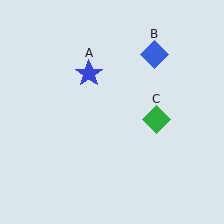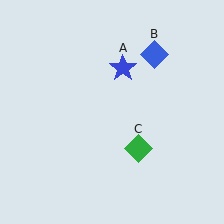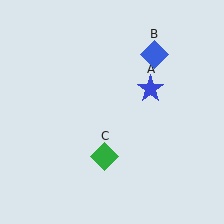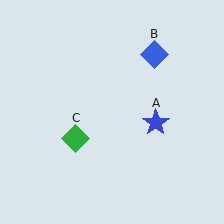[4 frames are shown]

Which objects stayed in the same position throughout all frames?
Blue diamond (object B) remained stationary.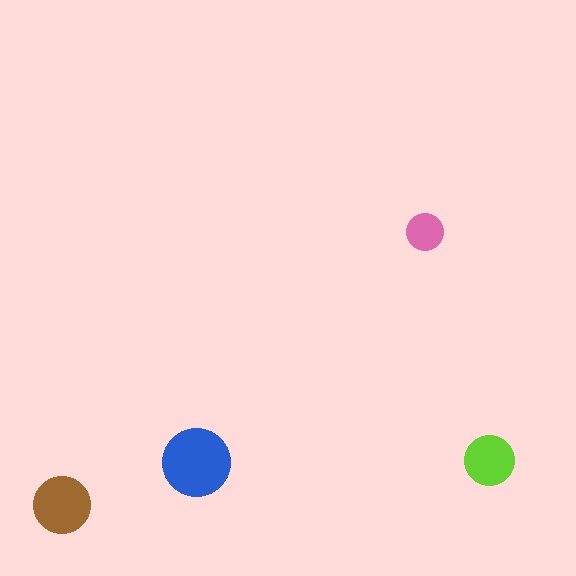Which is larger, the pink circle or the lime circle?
The lime one.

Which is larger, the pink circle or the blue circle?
The blue one.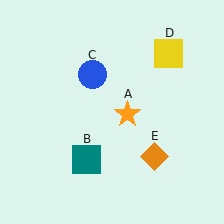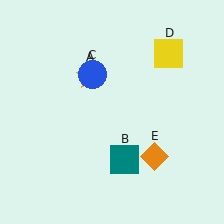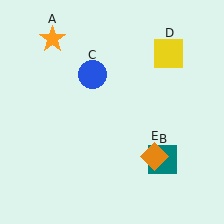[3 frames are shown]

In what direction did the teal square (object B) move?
The teal square (object B) moved right.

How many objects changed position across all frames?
2 objects changed position: orange star (object A), teal square (object B).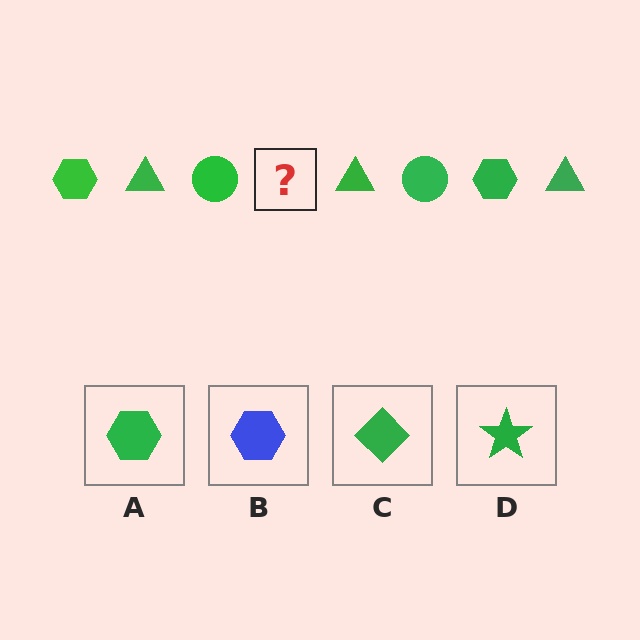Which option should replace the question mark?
Option A.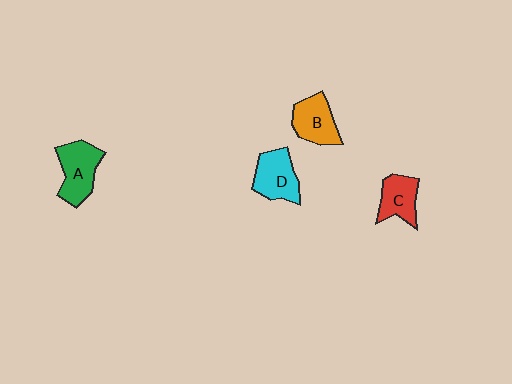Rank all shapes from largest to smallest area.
From largest to smallest: A (green), D (cyan), B (orange), C (red).